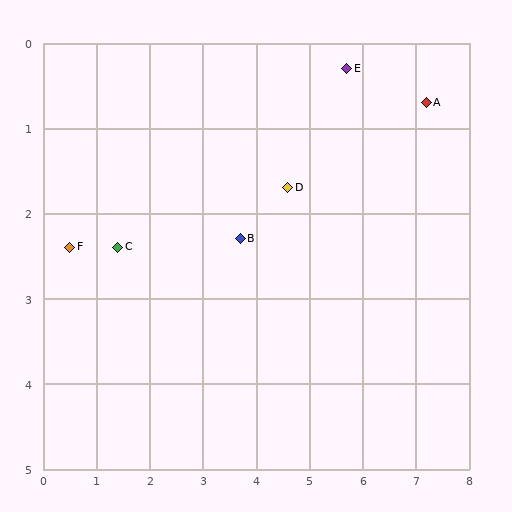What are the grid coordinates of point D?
Point D is at approximately (4.6, 1.7).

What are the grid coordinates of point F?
Point F is at approximately (0.5, 2.4).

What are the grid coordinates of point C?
Point C is at approximately (1.4, 2.4).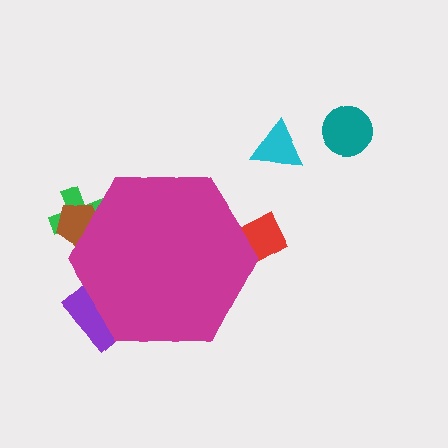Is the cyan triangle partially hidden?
No, the cyan triangle is fully visible.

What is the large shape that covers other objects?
A magenta hexagon.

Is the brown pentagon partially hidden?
Yes, the brown pentagon is partially hidden behind the magenta hexagon.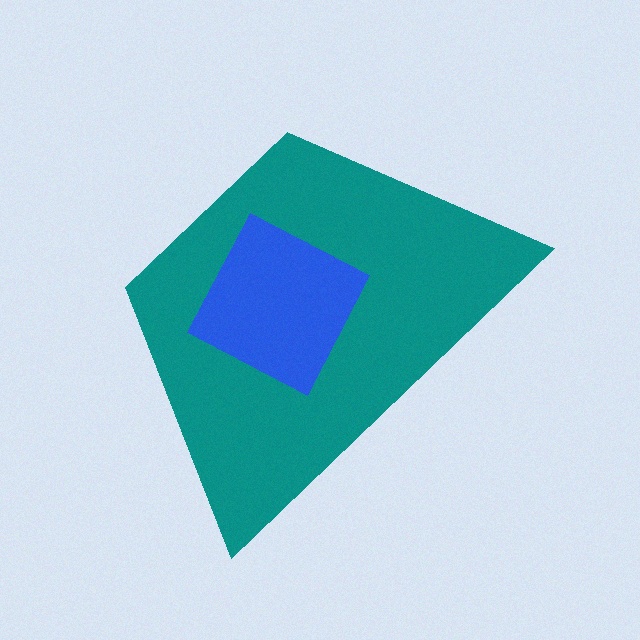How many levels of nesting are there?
2.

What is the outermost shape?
The teal trapezoid.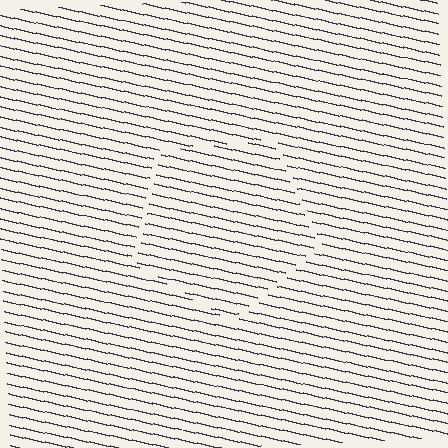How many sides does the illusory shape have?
5 sides — the line-ends trace a pentagon.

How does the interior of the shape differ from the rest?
The interior of the shape contains the same grating, shifted by half a period — the contour is defined by the phase discontinuity where line-ends from the inner and outer gratings abut.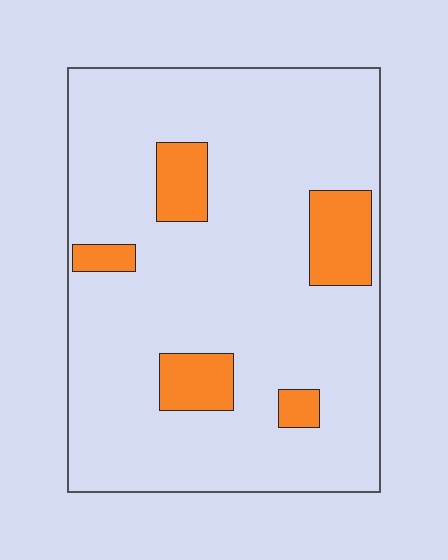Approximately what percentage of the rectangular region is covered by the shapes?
Approximately 15%.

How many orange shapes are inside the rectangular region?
5.